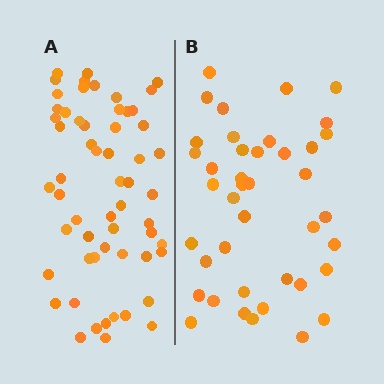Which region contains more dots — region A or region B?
Region A (the left region) has more dots.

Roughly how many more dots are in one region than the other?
Region A has approximately 15 more dots than region B.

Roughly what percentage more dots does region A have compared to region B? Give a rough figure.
About 40% more.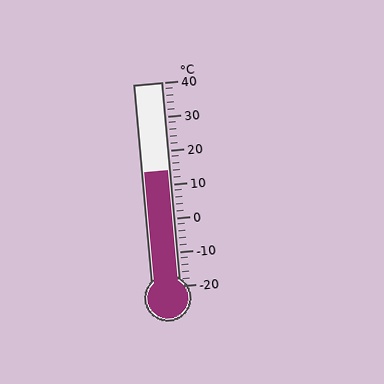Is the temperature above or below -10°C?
The temperature is above -10°C.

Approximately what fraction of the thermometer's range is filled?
The thermometer is filled to approximately 55% of its range.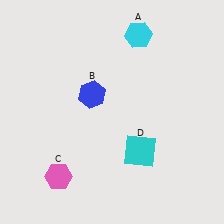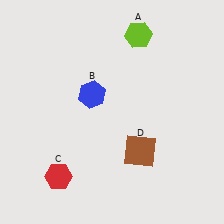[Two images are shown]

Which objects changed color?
A changed from cyan to lime. C changed from pink to red. D changed from cyan to brown.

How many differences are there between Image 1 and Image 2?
There are 3 differences between the two images.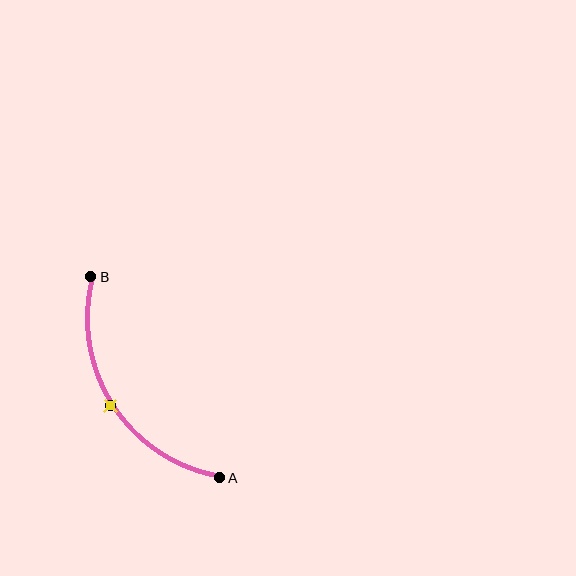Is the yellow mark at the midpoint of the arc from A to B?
Yes. The yellow mark lies on the arc at equal arc-length from both A and B — it is the arc midpoint.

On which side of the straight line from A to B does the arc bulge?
The arc bulges to the left of the straight line connecting A and B.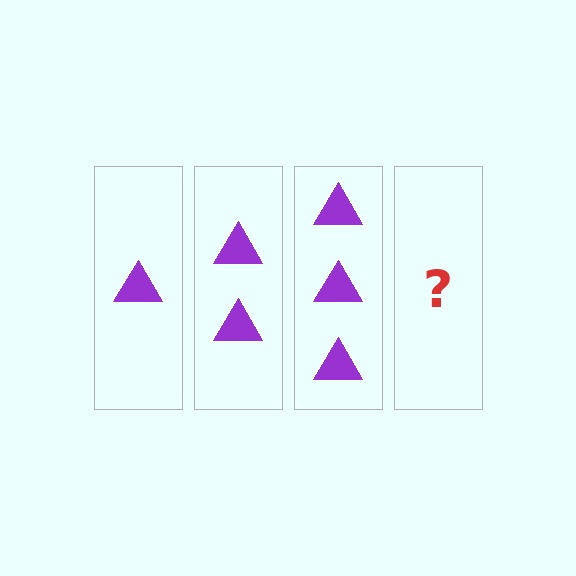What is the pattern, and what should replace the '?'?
The pattern is that each step adds one more triangle. The '?' should be 4 triangles.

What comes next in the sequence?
The next element should be 4 triangles.